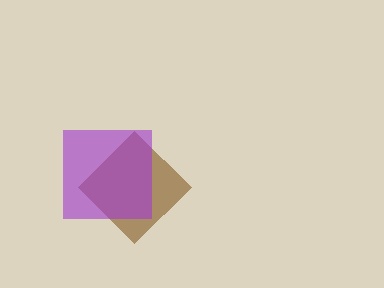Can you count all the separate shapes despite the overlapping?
Yes, there are 2 separate shapes.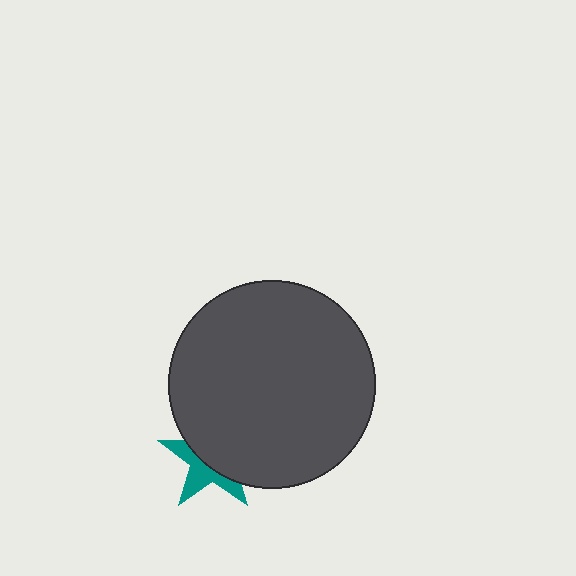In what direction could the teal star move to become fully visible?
The teal star could move toward the lower-left. That would shift it out from behind the dark gray circle entirely.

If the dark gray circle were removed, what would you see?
You would see the complete teal star.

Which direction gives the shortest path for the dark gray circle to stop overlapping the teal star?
Moving toward the upper-right gives the shortest separation.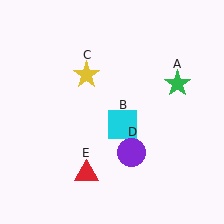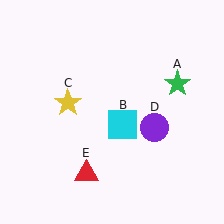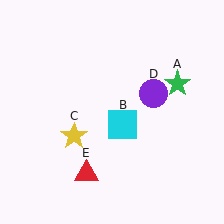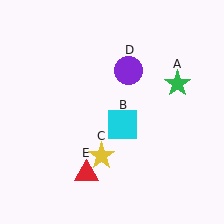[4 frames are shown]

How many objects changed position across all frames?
2 objects changed position: yellow star (object C), purple circle (object D).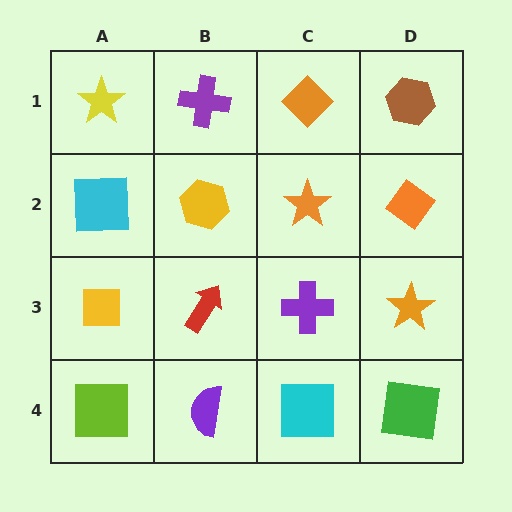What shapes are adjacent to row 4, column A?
A yellow square (row 3, column A), a purple semicircle (row 4, column B).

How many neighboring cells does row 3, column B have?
4.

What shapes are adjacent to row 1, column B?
A yellow hexagon (row 2, column B), a yellow star (row 1, column A), an orange diamond (row 1, column C).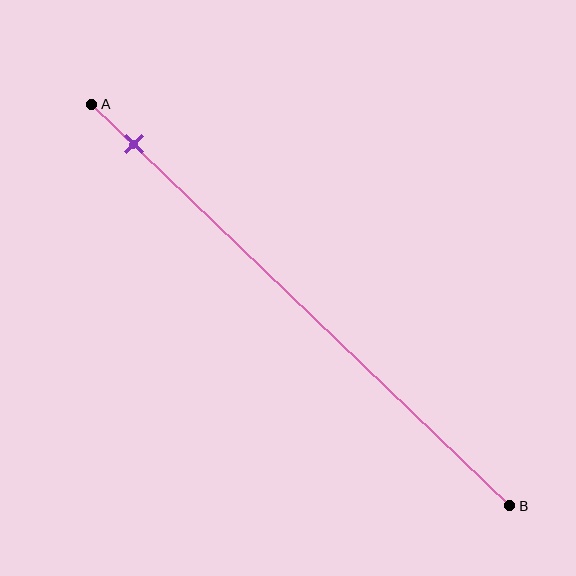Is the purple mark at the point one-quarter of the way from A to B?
No, the mark is at about 10% from A, not at the 25% one-quarter point.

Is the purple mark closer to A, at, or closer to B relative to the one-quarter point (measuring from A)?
The purple mark is closer to point A than the one-quarter point of segment AB.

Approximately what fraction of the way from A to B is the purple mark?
The purple mark is approximately 10% of the way from A to B.